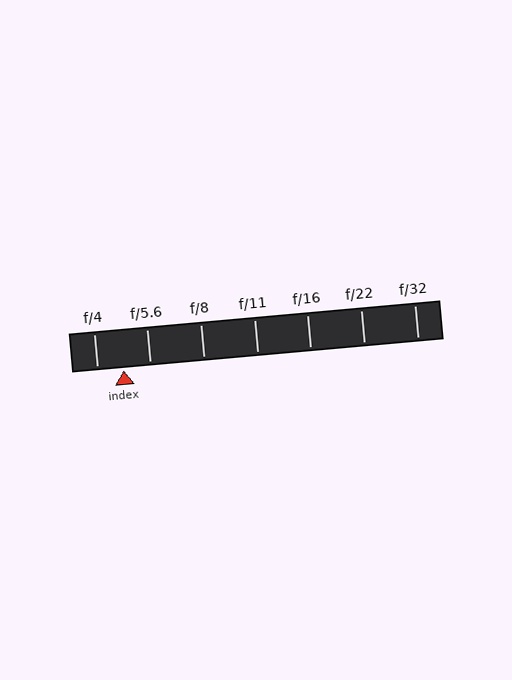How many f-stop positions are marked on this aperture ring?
There are 7 f-stop positions marked.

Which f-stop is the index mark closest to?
The index mark is closest to f/4.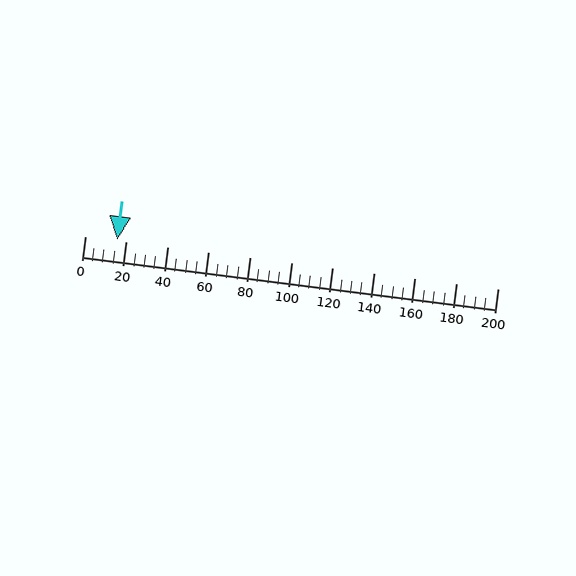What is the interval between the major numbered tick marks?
The major tick marks are spaced 20 units apart.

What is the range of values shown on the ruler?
The ruler shows values from 0 to 200.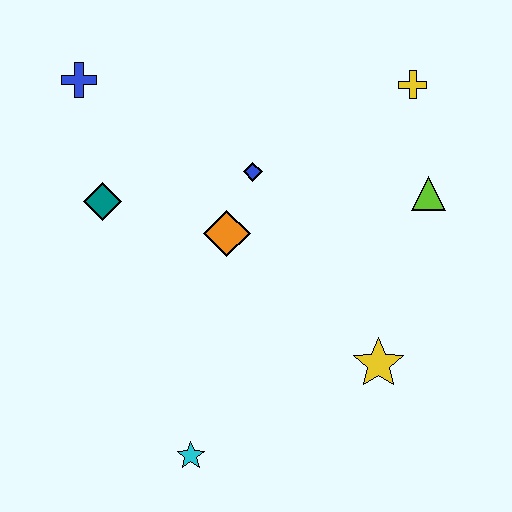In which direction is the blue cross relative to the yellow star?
The blue cross is to the left of the yellow star.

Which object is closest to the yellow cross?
The lime triangle is closest to the yellow cross.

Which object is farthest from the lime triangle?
The blue cross is farthest from the lime triangle.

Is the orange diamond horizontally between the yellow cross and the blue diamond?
No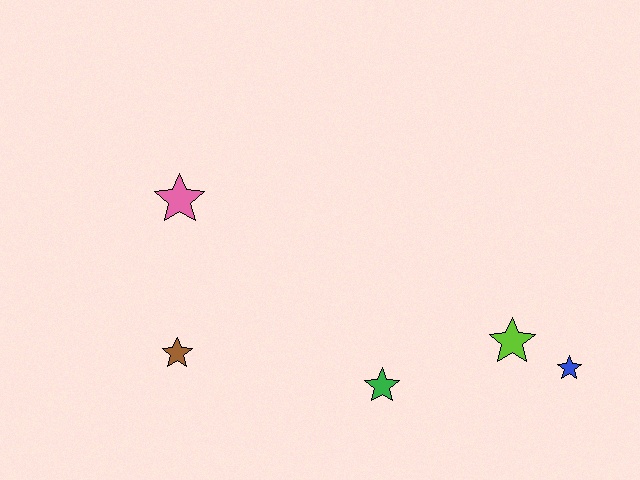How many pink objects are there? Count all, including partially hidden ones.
There is 1 pink object.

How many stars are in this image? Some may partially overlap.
There are 5 stars.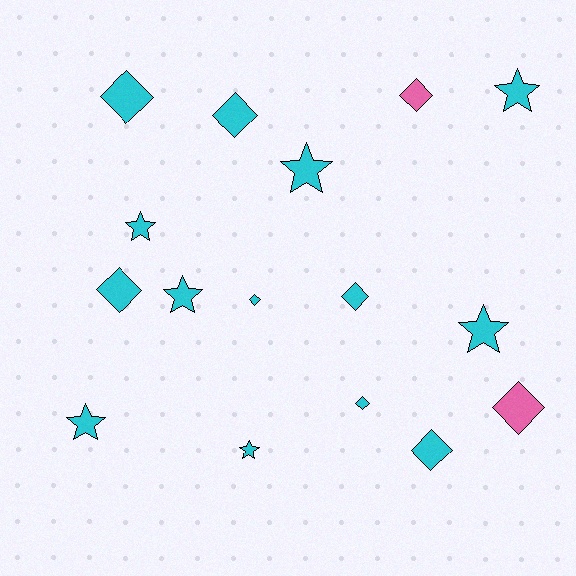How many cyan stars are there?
There are 7 cyan stars.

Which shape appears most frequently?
Diamond, with 9 objects.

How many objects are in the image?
There are 16 objects.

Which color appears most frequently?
Cyan, with 14 objects.